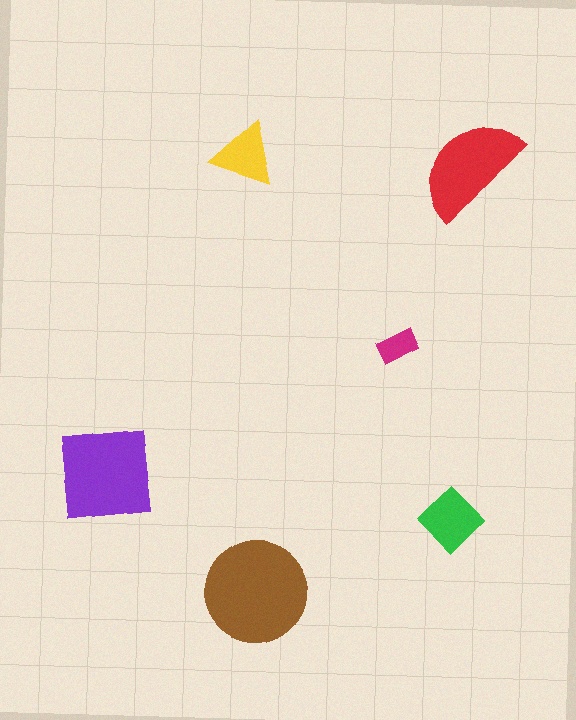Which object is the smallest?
The magenta rectangle.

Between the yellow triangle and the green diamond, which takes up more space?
The green diamond.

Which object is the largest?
The brown circle.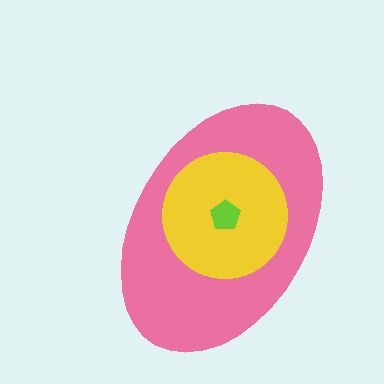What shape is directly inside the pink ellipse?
The yellow circle.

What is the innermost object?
The lime pentagon.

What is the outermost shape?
The pink ellipse.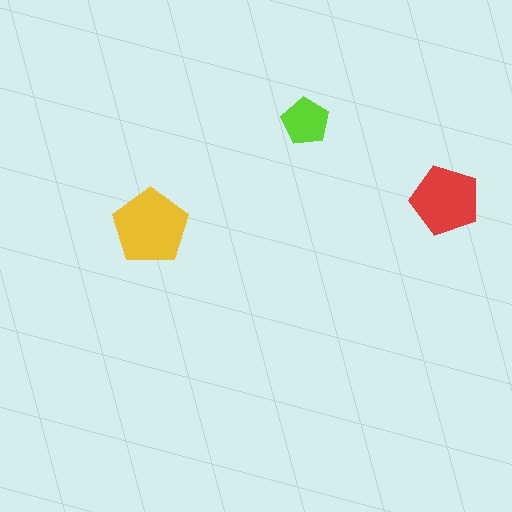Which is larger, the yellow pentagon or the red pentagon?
The yellow one.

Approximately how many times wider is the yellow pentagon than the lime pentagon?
About 1.5 times wider.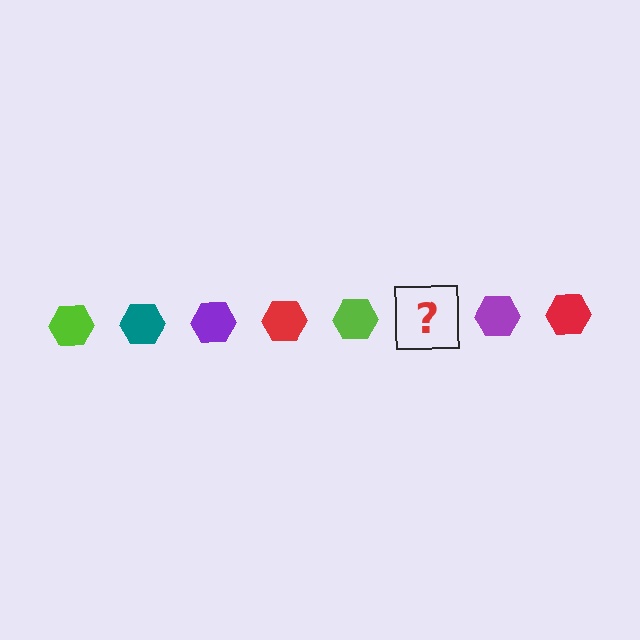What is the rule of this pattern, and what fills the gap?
The rule is that the pattern cycles through lime, teal, purple, red hexagons. The gap should be filled with a teal hexagon.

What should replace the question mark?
The question mark should be replaced with a teal hexagon.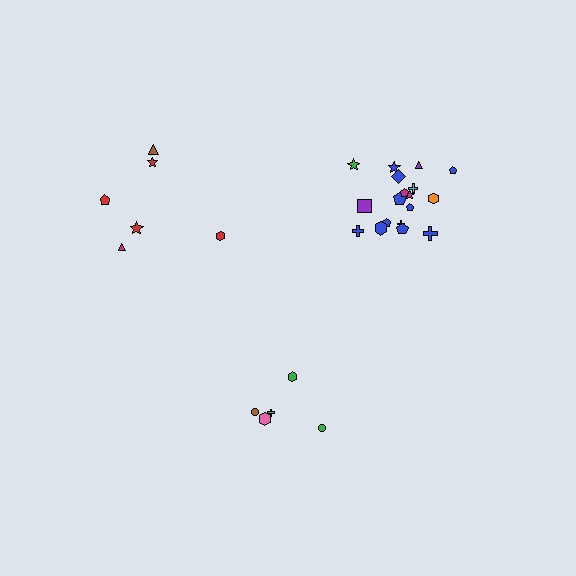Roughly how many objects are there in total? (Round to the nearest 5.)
Roughly 30 objects in total.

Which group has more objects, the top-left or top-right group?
The top-right group.